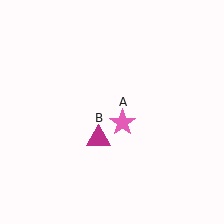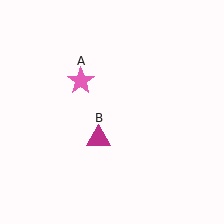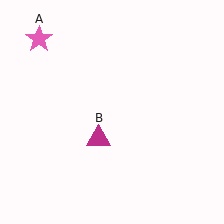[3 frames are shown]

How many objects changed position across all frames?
1 object changed position: pink star (object A).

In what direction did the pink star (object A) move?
The pink star (object A) moved up and to the left.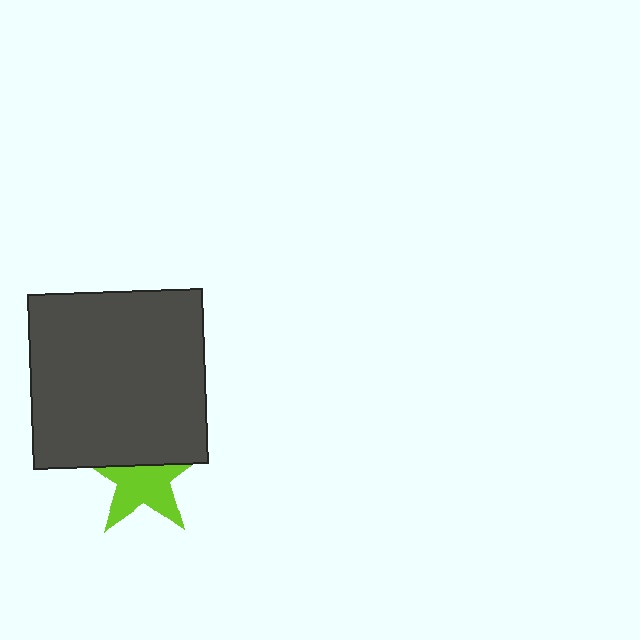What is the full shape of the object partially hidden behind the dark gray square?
The partially hidden object is a lime star.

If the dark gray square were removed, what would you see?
You would see the complete lime star.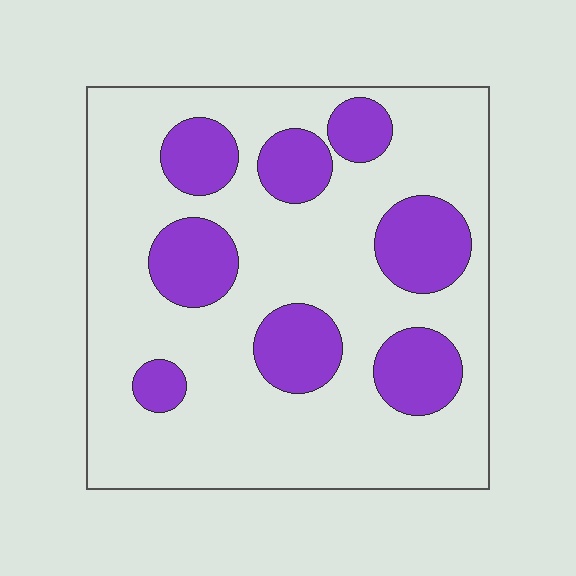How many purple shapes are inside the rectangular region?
8.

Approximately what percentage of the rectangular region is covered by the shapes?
Approximately 25%.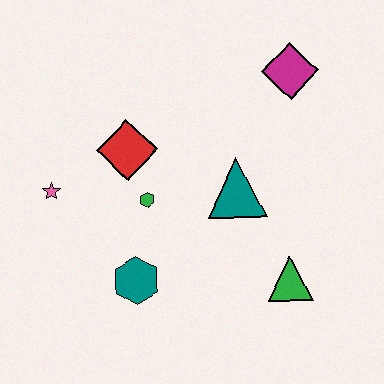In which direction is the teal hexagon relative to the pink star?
The teal hexagon is below the pink star.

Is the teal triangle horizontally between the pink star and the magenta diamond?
Yes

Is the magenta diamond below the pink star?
No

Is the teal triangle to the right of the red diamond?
Yes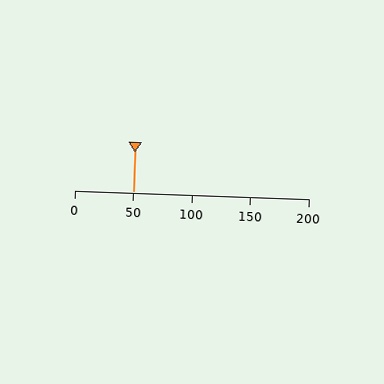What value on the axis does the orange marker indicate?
The marker indicates approximately 50.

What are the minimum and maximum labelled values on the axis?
The axis runs from 0 to 200.